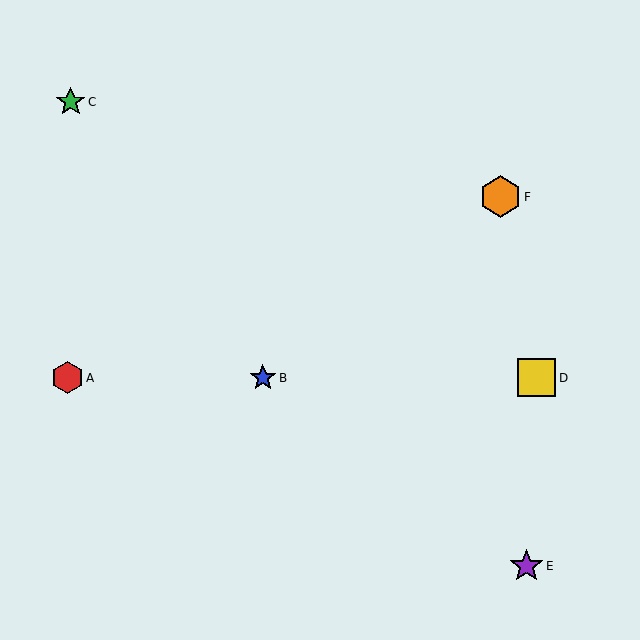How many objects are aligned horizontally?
3 objects (A, B, D) are aligned horizontally.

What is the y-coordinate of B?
Object B is at y≈378.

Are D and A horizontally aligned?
Yes, both are at y≈378.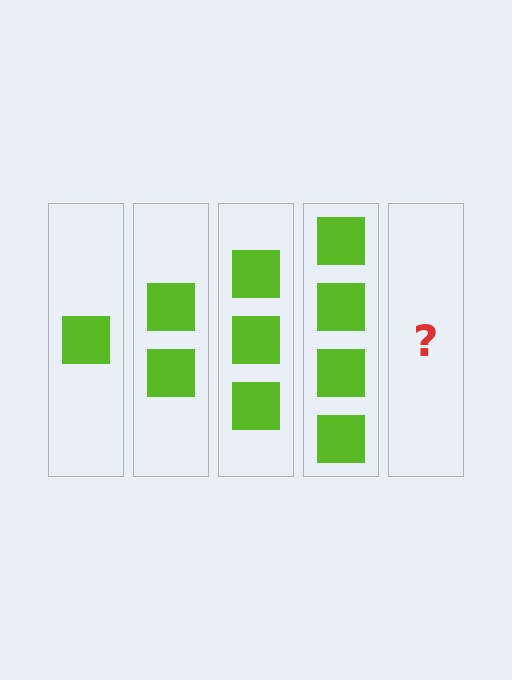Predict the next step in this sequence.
The next step is 5 squares.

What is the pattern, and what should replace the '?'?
The pattern is that each step adds one more square. The '?' should be 5 squares.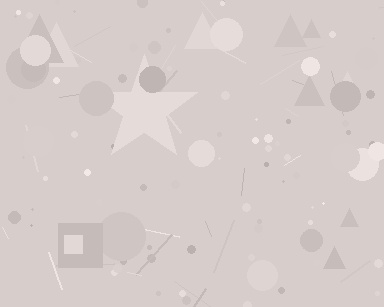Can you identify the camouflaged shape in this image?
The camouflaged shape is a star.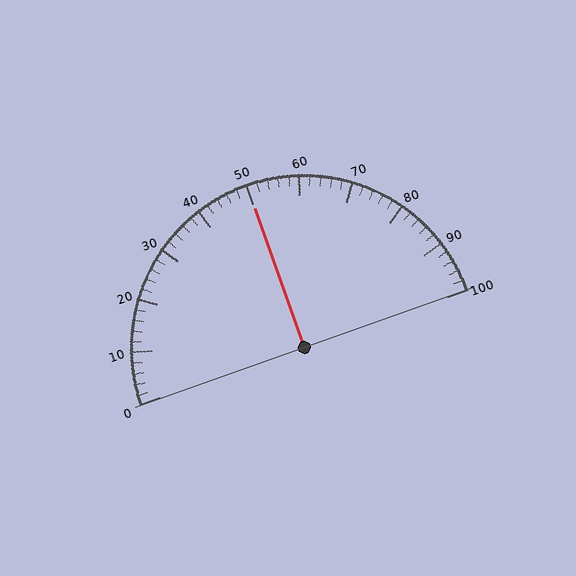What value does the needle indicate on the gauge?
The needle indicates approximately 50.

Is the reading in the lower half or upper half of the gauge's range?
The reading is in the upper half of the range (0 to 100).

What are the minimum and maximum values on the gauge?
The gauge ranges from 0 to 100.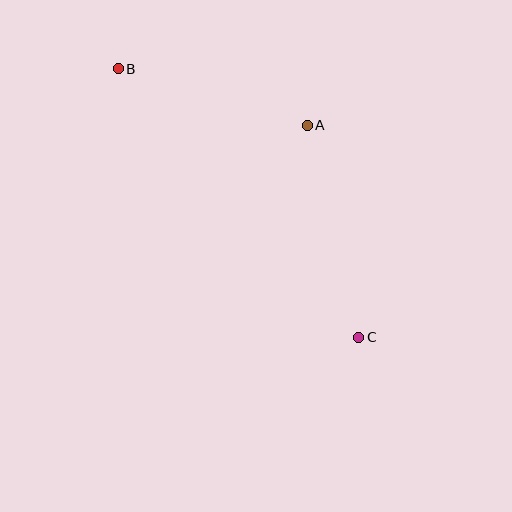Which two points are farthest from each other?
Points B and C are farthest from each other.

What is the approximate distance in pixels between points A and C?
The distance between A and C is approximately 218 pixels.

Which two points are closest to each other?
Points A and B are closest to each other.